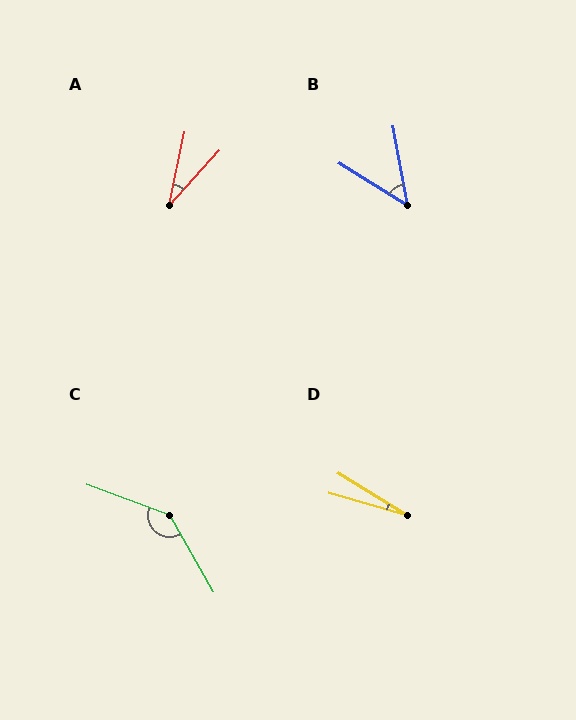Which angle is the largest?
C, at approximately 140 degrees.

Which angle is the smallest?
D, at approximately 16 degrees.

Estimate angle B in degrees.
Approximately 48 degrees.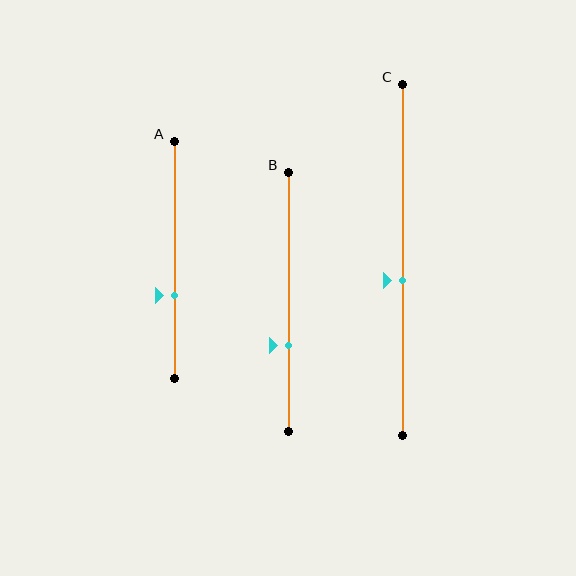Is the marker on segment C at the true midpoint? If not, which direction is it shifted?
No, the marker on segment C is shifted downward by about 6% of the segment length.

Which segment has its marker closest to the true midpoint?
Segment C has its marker closest to the true midpoint.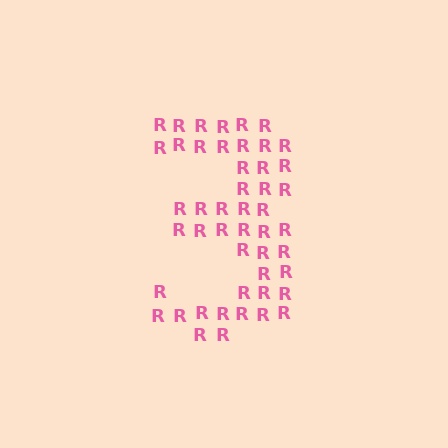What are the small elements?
The small elements are letter R's.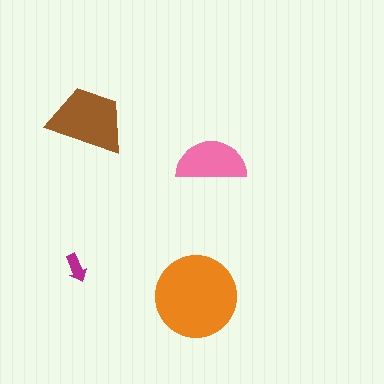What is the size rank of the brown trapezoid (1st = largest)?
2nd.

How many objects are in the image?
There are 4 objects in the image.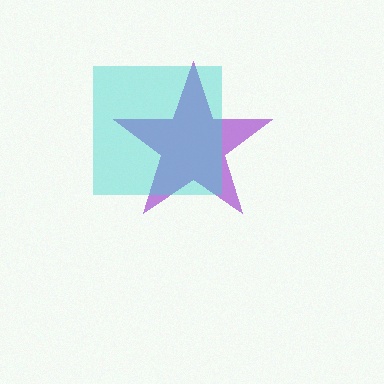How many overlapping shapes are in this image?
There are 2 overlapping shapes in the image.